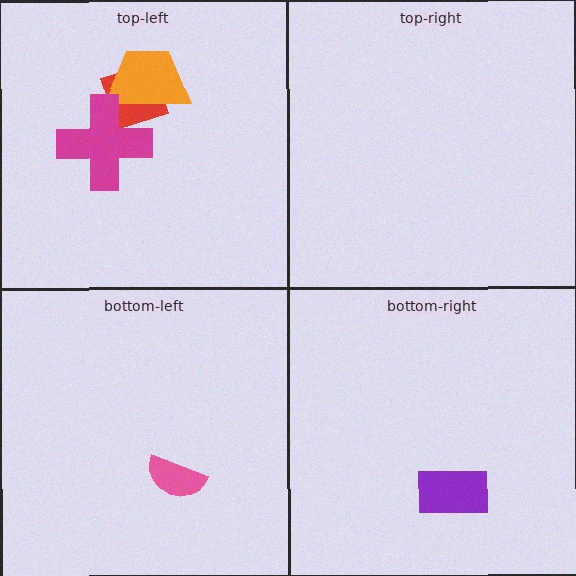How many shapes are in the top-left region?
3.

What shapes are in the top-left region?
The red diamond, the orange trapezoid, the magenta cross.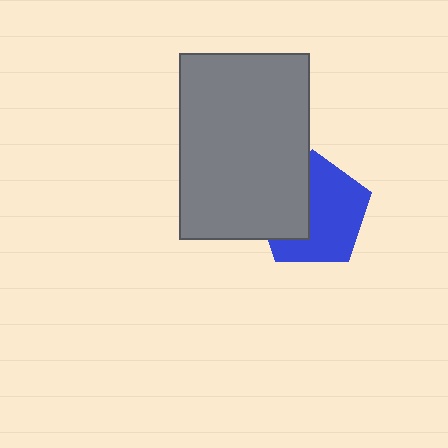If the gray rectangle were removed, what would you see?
You would see the complete blue pentagon.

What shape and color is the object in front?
The object in front is a gray rectangle.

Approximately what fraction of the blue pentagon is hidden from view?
Roughly 38% of the blue pentagon is hidden behind the gray rectangle.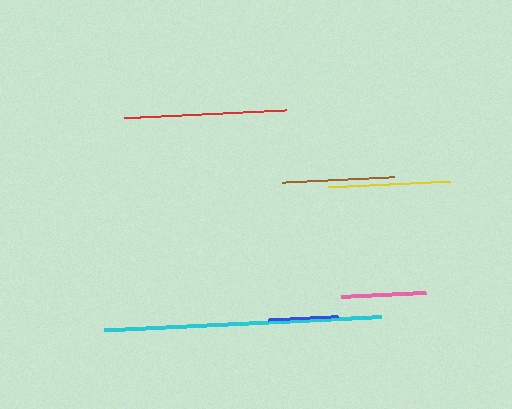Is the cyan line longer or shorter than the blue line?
The cyan line is longer than the blue line.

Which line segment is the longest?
The cyan line is the longest at approximately 277 pixels.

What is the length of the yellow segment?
The yellow segment is approximately 122 pixels long.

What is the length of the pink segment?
The pink segment is approximately 85 pixels long.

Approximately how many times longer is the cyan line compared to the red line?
The cyan line is approximately 1.7 times the length of the red line.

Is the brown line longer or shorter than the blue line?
The brown line is longer than the blue line.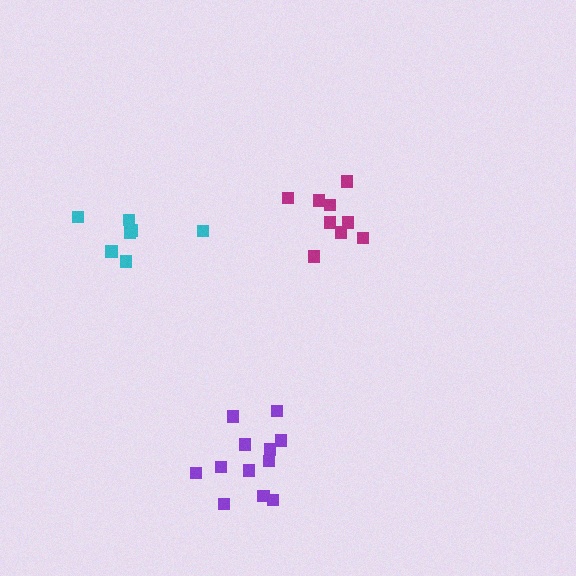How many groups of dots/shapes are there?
There are 3 groups.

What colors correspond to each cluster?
The clusters are colored: cyan, magenta, purple.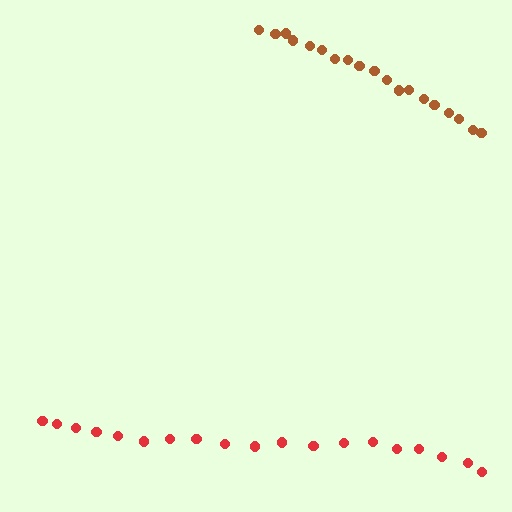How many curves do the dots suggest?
There are 2 distinct paths.